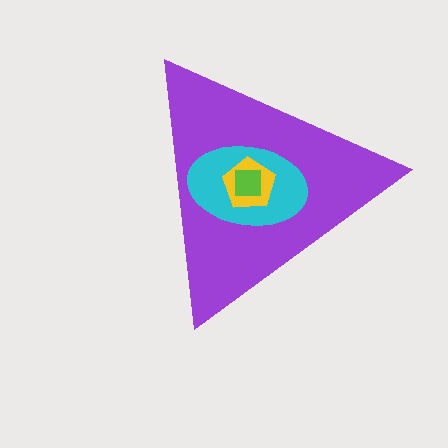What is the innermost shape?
The lime square.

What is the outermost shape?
The purple triangle.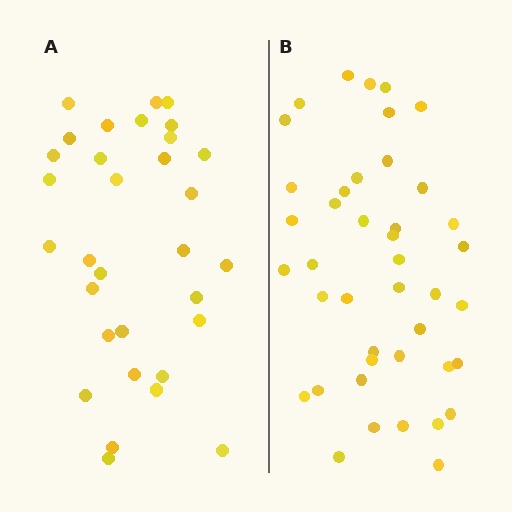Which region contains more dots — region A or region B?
Region B (the right region) has more dots.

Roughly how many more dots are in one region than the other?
Region B has roughly 10 or so more dots than region A.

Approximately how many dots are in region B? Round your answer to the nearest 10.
About 40 dots. (The exact count is 42, which rounds to 40.)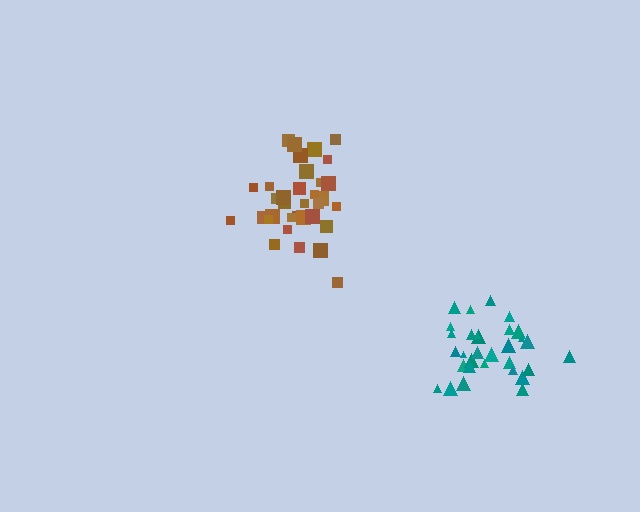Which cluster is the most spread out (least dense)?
Teal.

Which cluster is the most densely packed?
Brown.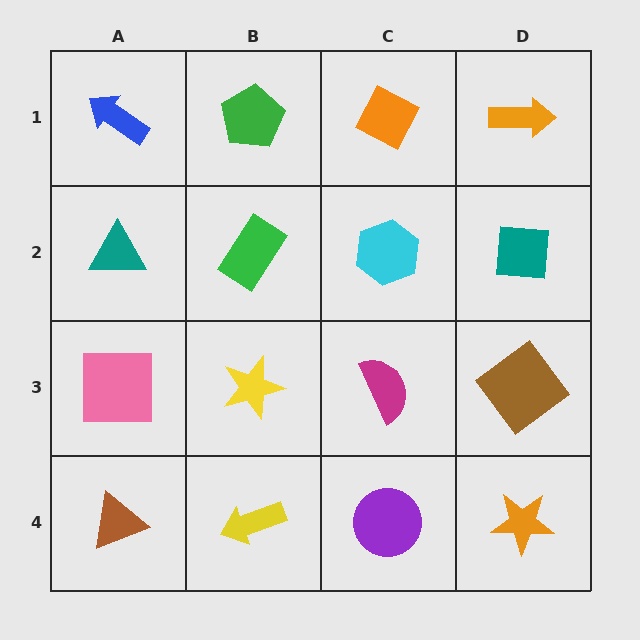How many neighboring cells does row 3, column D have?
3.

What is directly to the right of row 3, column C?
A brown diamond.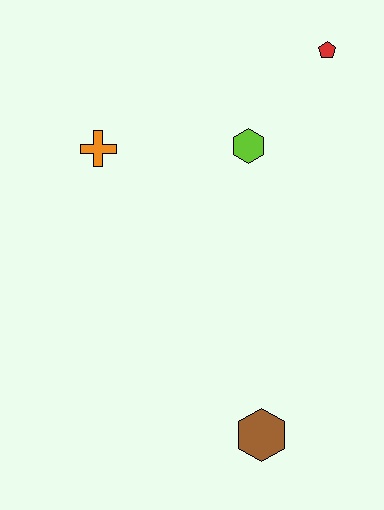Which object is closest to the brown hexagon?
The lime hexagon is closest to the brown hexagon.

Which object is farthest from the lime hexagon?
The brown hexagon is farthest from the lime hexagon.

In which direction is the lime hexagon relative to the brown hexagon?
The lime hexagon is above the brown hexagon.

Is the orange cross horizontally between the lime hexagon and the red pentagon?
No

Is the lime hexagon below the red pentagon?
Yes